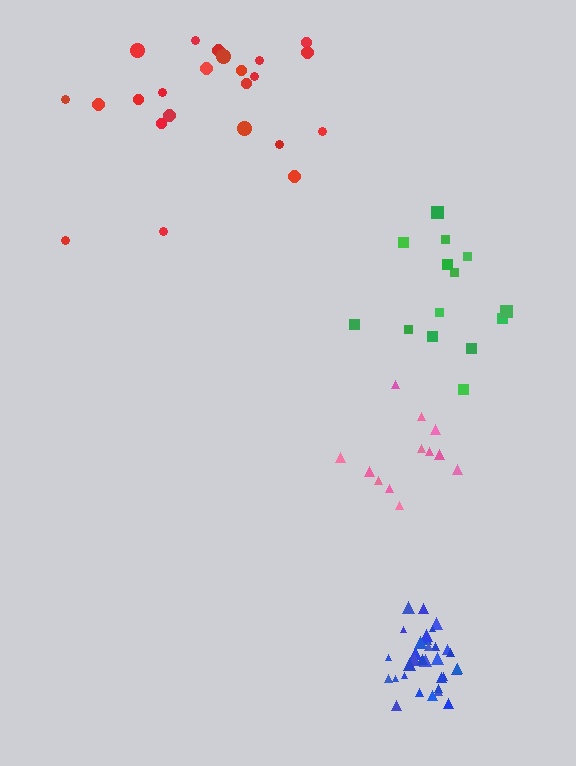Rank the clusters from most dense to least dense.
blue, pink, red, green.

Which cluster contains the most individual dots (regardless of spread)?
Blue (33).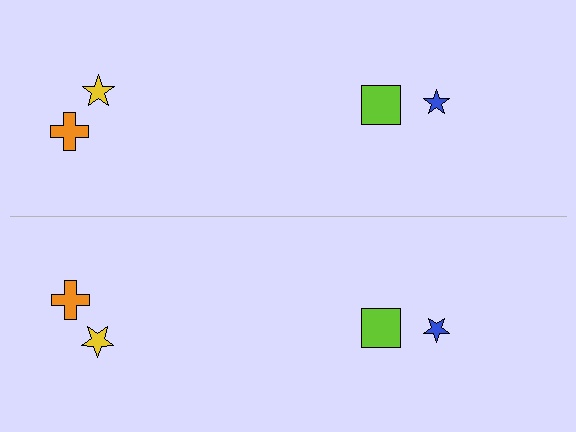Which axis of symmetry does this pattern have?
The pattern has a horizontal axis of symmetry running through the center of the image.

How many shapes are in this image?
There are 8 shapes in this image.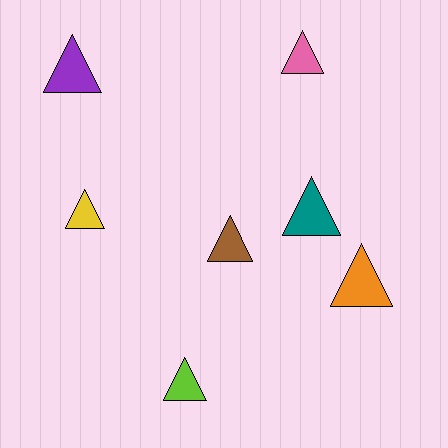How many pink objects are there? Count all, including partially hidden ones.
There is 1 pink object.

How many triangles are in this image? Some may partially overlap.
There are 7 triangles.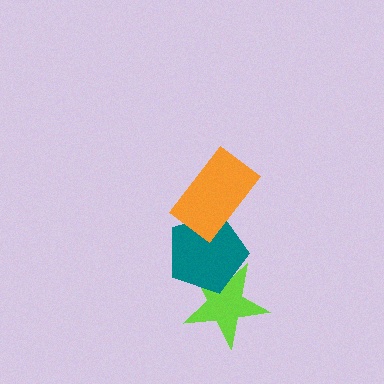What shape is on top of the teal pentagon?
The orange rectangle is on top of the teal pentagon.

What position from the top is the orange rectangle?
The orange rectangle is 1st from the top.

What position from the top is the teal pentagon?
The teal pentagon is 2nd from the top.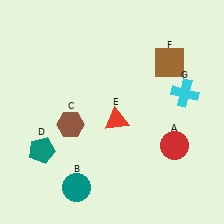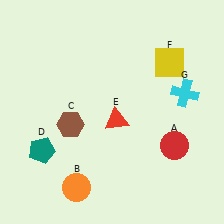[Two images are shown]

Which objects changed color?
B changed from teal to orange. F changed from brown to yellow.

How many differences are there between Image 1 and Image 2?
There are 2 differences between the two images.